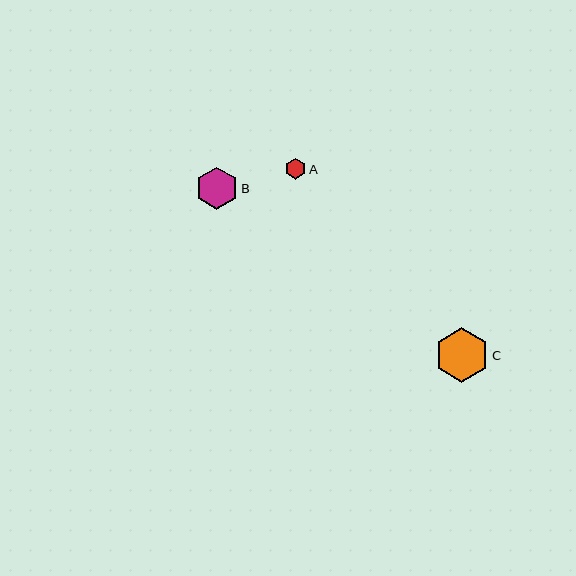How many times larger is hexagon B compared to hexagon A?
Hexagon B is approximately 2.0 times the size of hexagon A.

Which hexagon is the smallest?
Hexagon A is the smallest with a size of approximately 21 pixels.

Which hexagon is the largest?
Hexagon C is the largest with a size of approximately 54 pixels.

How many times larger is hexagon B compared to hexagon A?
Hexagon B is approximately 2.0 times the size of hexagon A.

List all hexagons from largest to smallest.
From largest to smallest: C, B, A.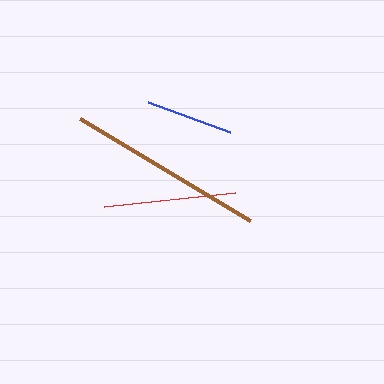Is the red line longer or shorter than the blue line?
The red line is longer than the blue line.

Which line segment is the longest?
The brown line is the longest at approximately 199 pixels.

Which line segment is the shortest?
The blue line is the shortest at approximately 88 pixels.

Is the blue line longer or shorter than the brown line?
The brown line is longer than the blue line.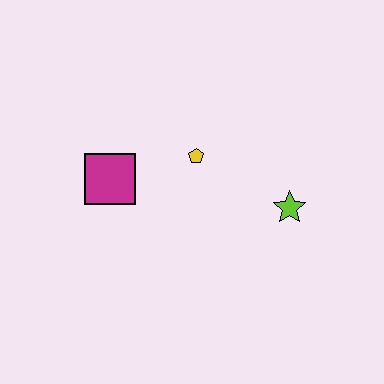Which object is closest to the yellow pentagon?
The magenta square is closest to the yellow pentagon.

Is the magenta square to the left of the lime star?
Yes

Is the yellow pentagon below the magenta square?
No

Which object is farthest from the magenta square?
The lime star is farthest from the magenta square.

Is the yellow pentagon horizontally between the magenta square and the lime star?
Yes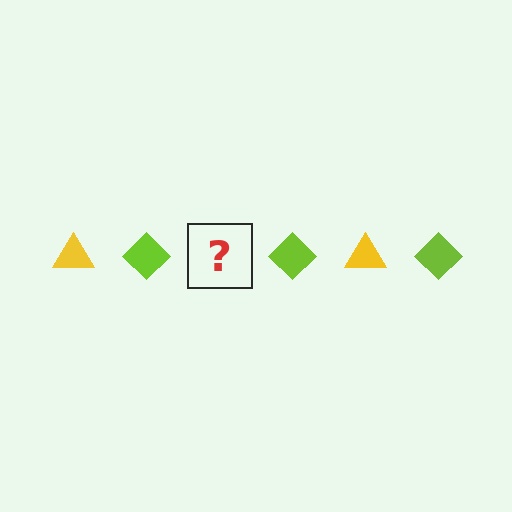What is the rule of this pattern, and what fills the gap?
The rule is that the pattern alternates between yellow triangle and lime diamond. The gap should be filled with a yellow triangle.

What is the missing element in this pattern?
The missing element is a yellow triangle.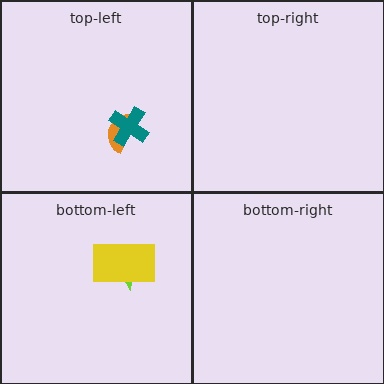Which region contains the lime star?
The bottom-left region.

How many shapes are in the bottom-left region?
2.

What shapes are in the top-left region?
The orange semicircle, the teal cross.